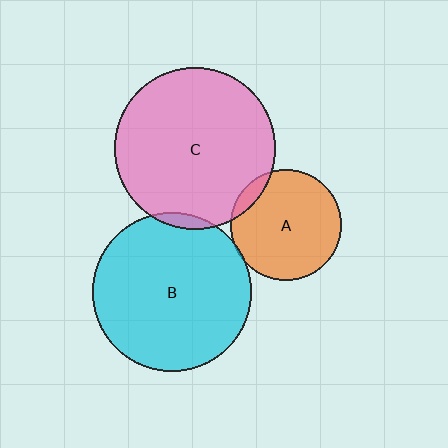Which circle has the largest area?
Circle C (pink).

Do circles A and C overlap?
Yes.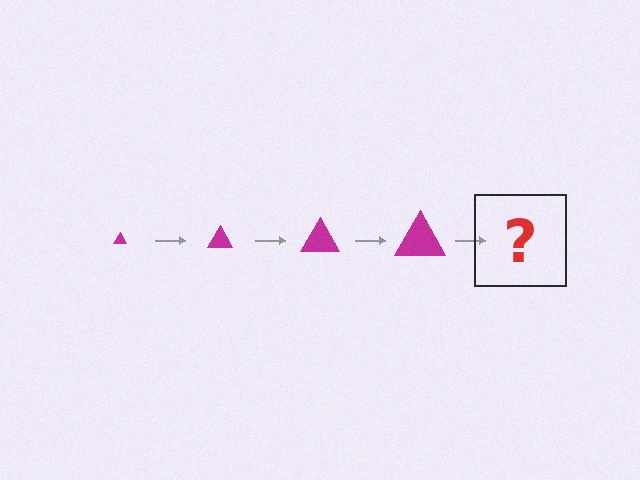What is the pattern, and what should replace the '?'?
The pattern is that the triangle gets progressively larger each step. The '?' should be a magenta triangle, larger than the previous one.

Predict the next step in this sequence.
The next step is a magenta triangle, larger than the previous one.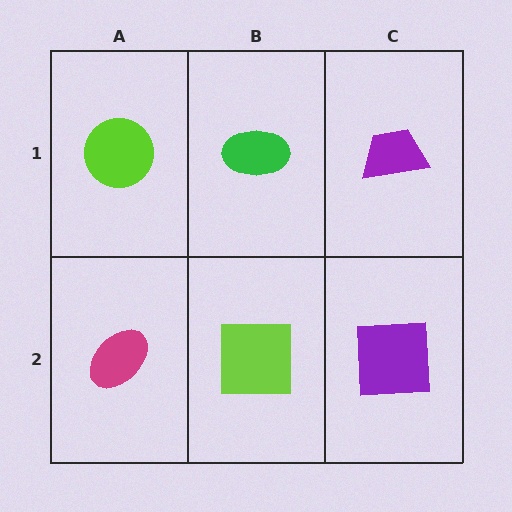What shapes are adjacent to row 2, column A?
A lime circle (row 1, column A), a lime square (row 2, column B).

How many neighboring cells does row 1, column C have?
2.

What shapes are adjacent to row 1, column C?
A purple square (row 2, column C), a green ellipse (row 1, column B).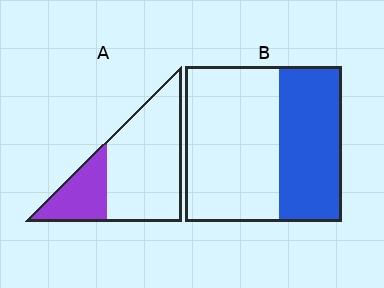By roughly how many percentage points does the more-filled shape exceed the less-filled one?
By roughly 15 percentage points (B over A).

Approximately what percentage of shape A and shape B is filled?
A is approximately 30% and B is approximately 40%.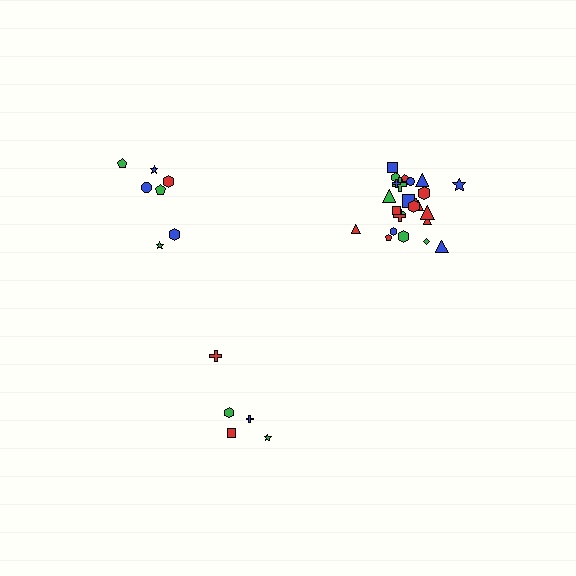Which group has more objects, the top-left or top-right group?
The top-right group.